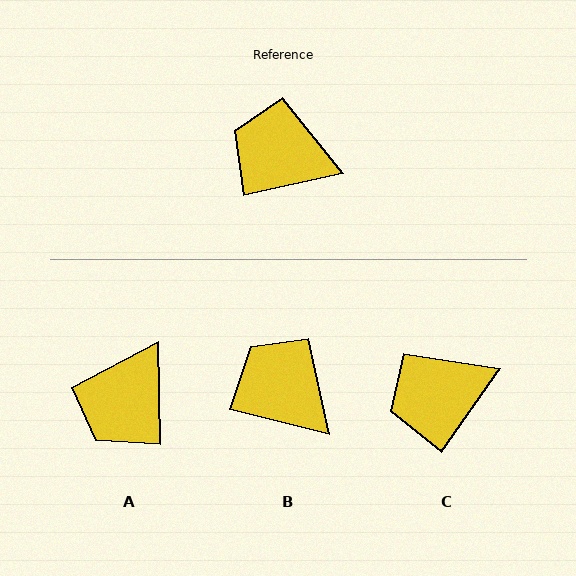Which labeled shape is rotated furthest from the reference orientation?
A, about 79 degrees away.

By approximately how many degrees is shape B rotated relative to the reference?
Approximately 26 degrees clockwise.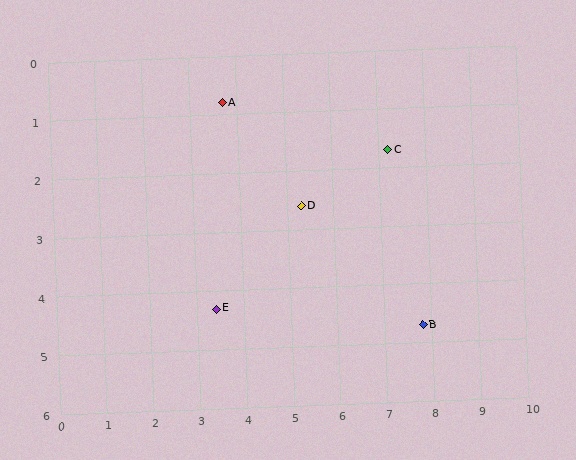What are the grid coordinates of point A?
Point A is at approximately (3.7, 0.8).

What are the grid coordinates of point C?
Point C is at approximately (7.2, 1.7).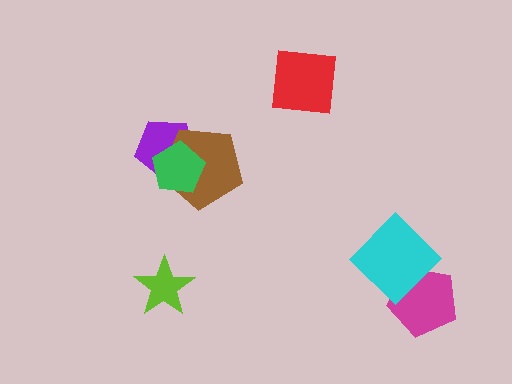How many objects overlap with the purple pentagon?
2 objects overlap with the purple pentagon.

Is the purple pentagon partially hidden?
Yes, it is partially covered by another shape.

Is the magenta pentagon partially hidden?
Yes, it is partially covered by another shape.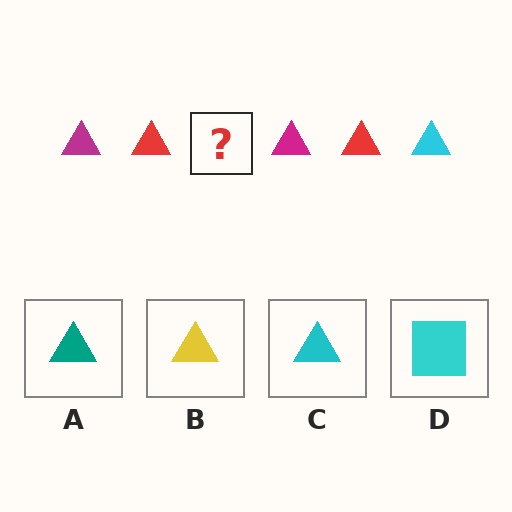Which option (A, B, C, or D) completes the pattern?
C.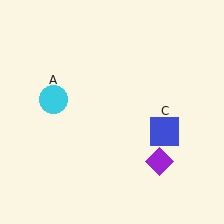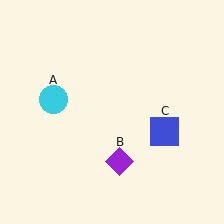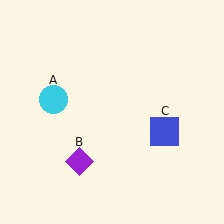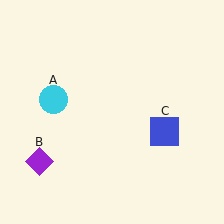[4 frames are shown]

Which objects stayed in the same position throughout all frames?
Cyan circle (object A) and blue square (object C) remained stationary.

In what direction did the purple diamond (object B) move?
The purple diamond (object B) moved left.